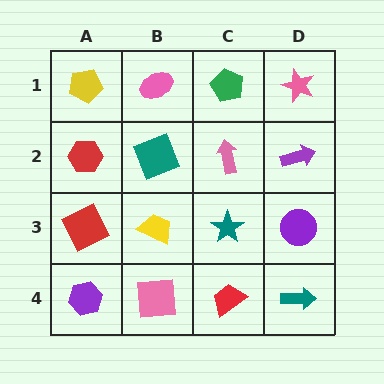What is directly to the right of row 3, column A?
A yellow trapezoid.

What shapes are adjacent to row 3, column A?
A red hexagon (row 2, column A), a purple hexagon (row 4, column A), a yellow trapezoid (row 3, column B).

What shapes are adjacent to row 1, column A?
A red hexagon (row 2, column A), a pink ellipse (row 1, column B).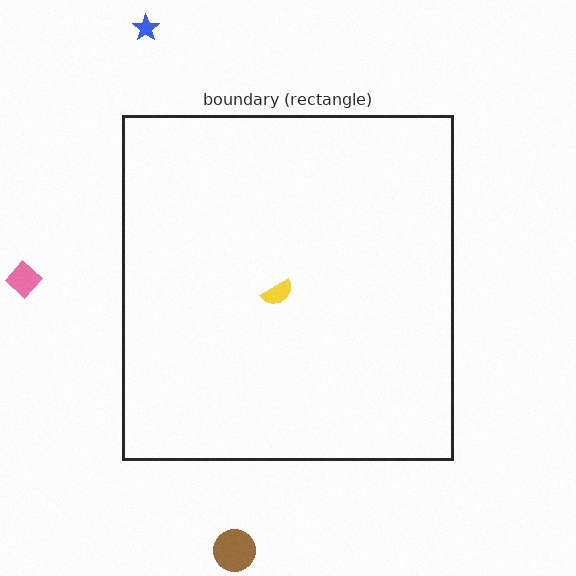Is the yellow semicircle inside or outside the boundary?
Inside.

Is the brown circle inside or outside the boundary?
Outside.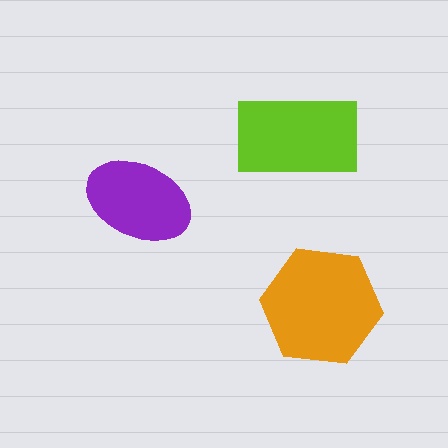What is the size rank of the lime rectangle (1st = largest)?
2nd.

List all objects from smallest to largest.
The purple ellipse, the lime rectangle, the orange hexagon.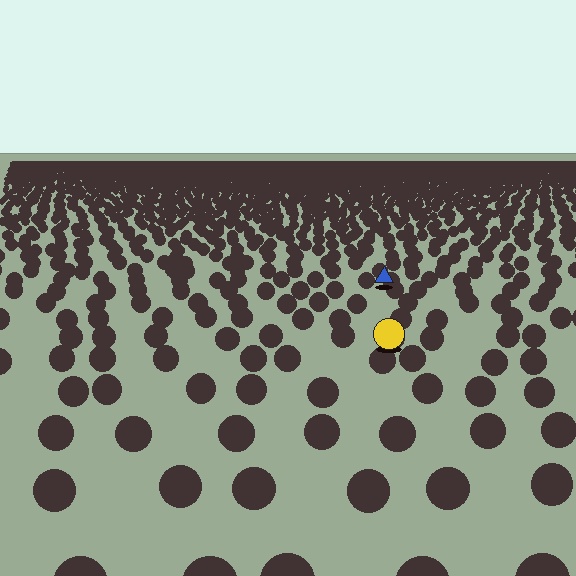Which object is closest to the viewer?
The yellow circle is closest. The texture marks near it are larger and more spread out.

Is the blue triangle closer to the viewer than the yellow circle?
No. The yellow circle is closer — you can tell from the texture gradient: the ground texture is coarser near it.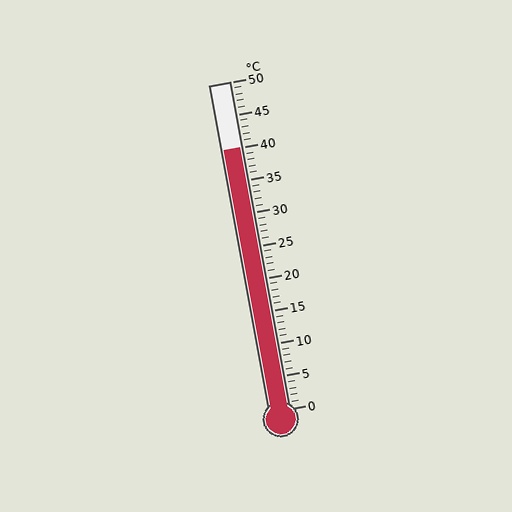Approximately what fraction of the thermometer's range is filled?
The thermometer is filled to approximately 80% of its range.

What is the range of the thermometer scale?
The thermometer scale ranges from 0°C to 50°C.